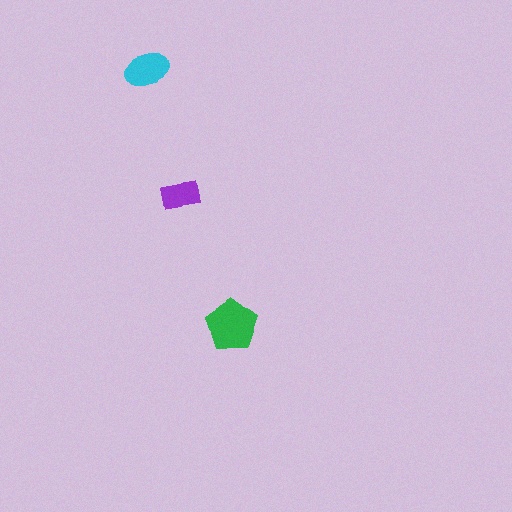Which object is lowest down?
The green pentagon is bottommost.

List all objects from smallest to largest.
The purple rectangle, the cyan ellipse, the green pentagon.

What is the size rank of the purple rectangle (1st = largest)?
3rd.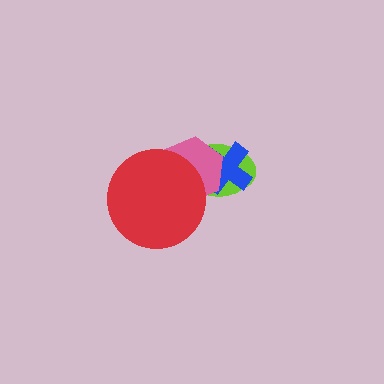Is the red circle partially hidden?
No, no other shape covers it.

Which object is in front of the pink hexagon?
The red circle is in front of the pink hexagon.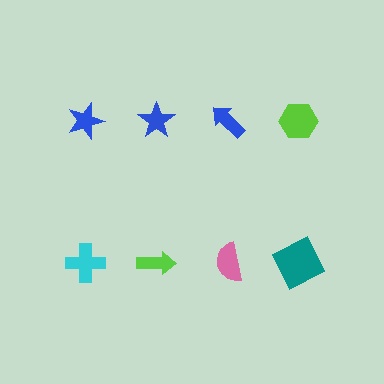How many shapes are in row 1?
4 shapes.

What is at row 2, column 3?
A pink semicircle.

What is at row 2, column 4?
A teal square.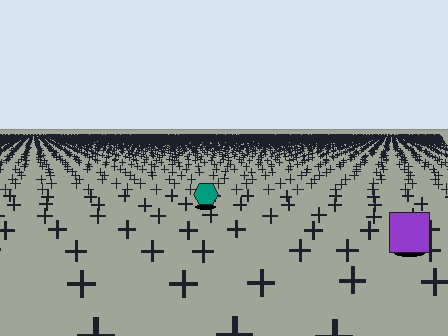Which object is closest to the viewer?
The purple square is closest. The texture marks near it are larger and more spread out.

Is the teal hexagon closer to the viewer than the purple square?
No. The purple square is closer — you can tell from the texture gradient: the ground texture is coarser near it.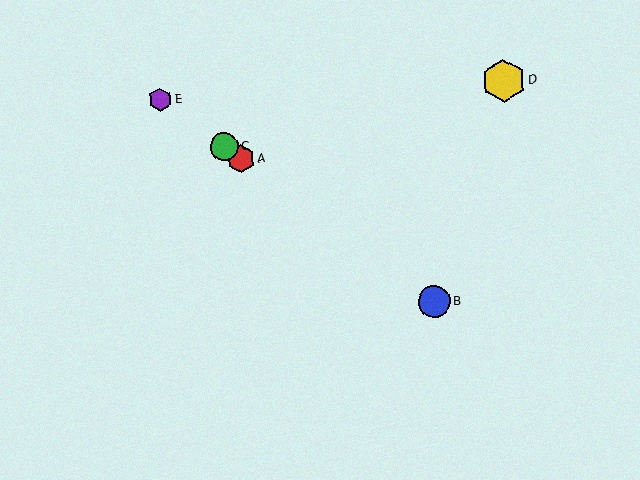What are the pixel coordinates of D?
Object D is at (504, 81).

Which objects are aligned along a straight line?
Objects A, B, C, E are aligned along a straight line.